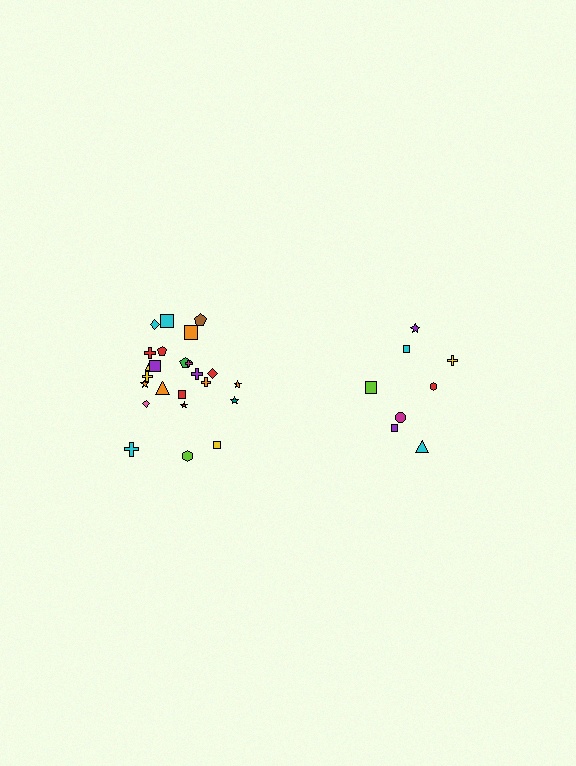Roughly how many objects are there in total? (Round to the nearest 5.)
Roughly 35 objects in total.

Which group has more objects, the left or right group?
The left group.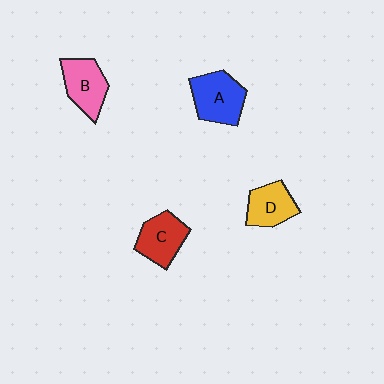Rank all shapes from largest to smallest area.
From largest to smallest: A (blue), B (pink), C (red), D (yellow).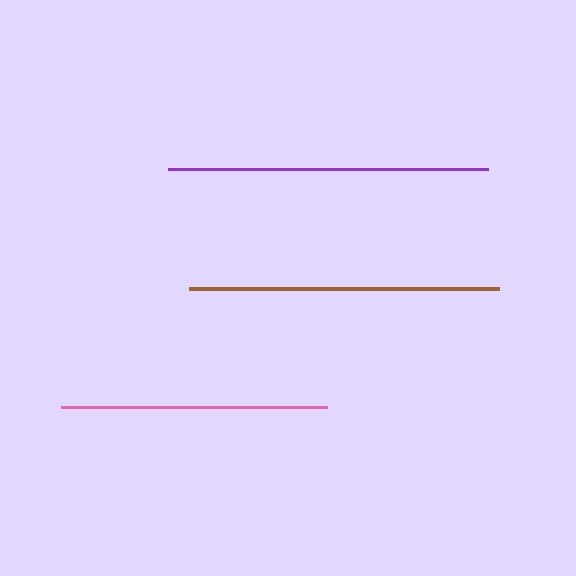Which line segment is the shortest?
The pink line is the shortest at approximately 265 pixels.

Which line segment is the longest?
The purple line is the longest at approximately 320 pixels.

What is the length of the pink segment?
The pink segment is approximately 265 pixels long.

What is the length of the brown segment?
The brown segment is approximately 310 pixels long.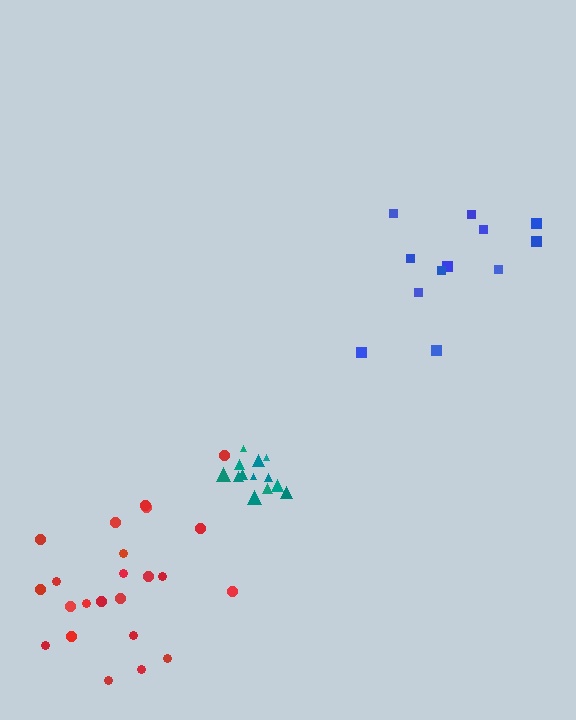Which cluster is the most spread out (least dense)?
Red.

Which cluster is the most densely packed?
Teal.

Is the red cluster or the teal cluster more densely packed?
Teal.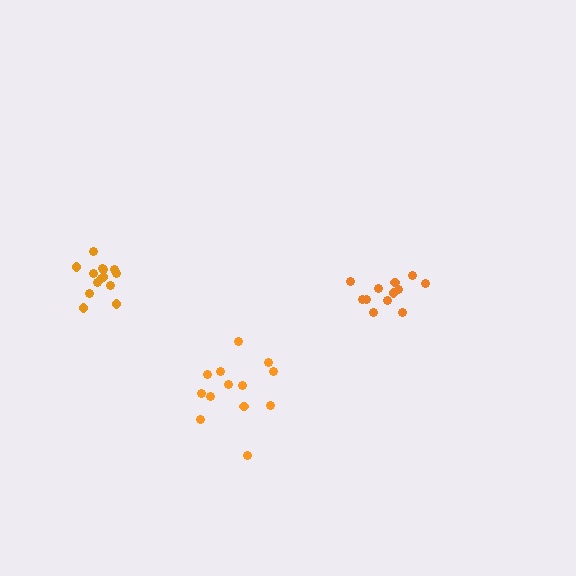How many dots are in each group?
Group 1: 13 dots, Group 2: 12 dots, Group 3: 14 dots (39 total).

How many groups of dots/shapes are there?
There are 3 groups.